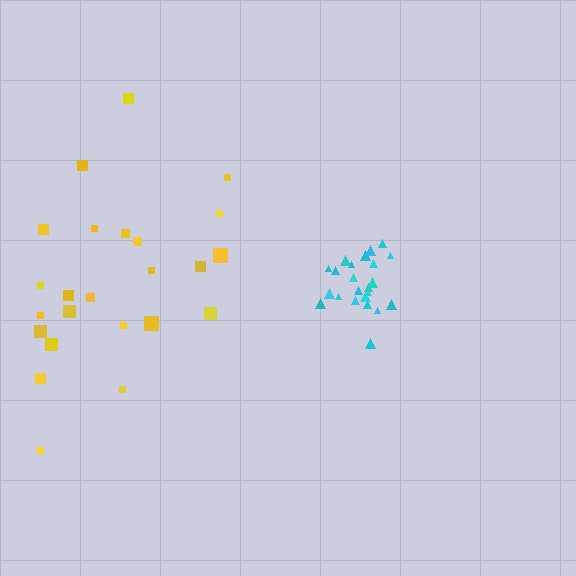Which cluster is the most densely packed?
Cyan.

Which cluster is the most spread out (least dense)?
Yellow.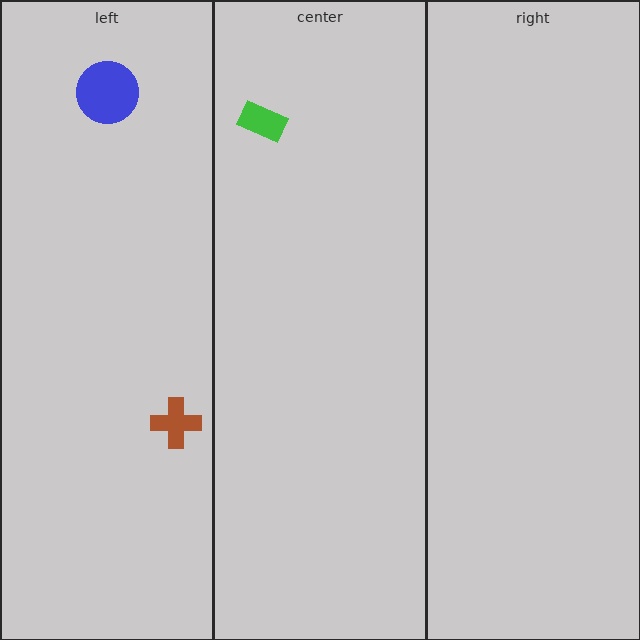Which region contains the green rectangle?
The center region.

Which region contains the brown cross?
The left region.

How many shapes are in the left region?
2.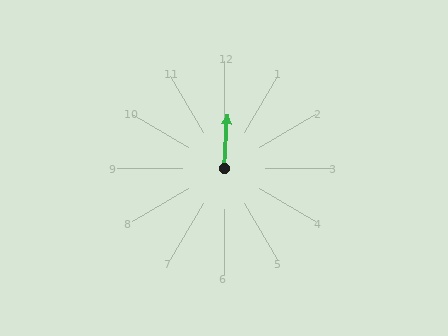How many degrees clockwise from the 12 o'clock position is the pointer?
Approximately 3 degrees.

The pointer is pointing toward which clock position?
Roughly 12 o'clock.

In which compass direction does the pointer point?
North.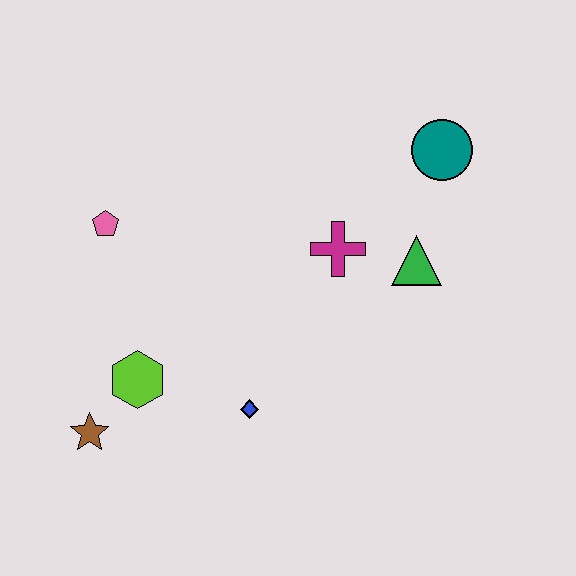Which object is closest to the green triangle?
The magenta cross is closest to the green triangle.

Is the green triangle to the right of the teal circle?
No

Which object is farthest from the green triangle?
The brown star is farthest from the green triangle.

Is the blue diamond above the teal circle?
No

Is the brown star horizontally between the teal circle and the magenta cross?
No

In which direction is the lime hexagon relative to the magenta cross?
The lime hexagon is to the left of the magenta cross.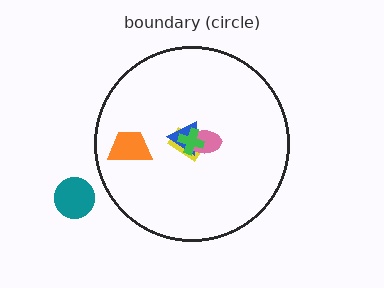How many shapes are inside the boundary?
5 inside, 1 outside.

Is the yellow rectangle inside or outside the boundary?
Inside.